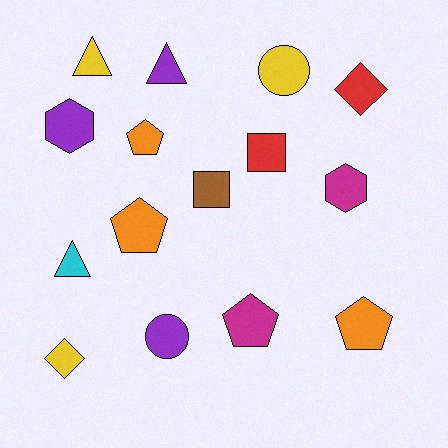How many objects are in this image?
There are 15 objects.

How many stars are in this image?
There are no stars.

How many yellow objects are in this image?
There are 3 yellow objects.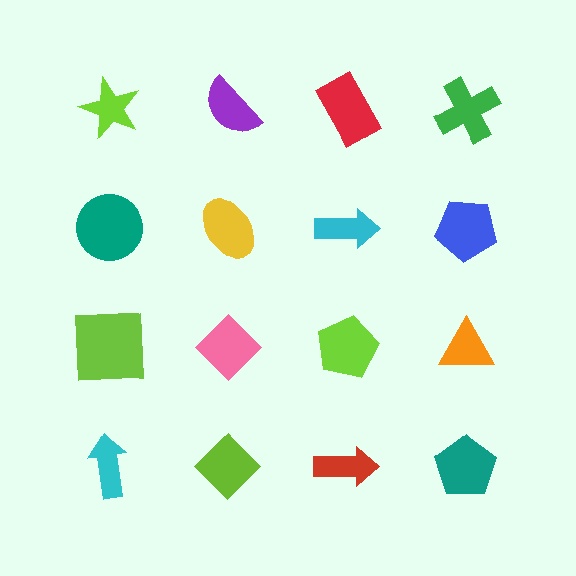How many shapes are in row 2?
4 shapes.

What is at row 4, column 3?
A red arrow.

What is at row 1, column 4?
A green cross.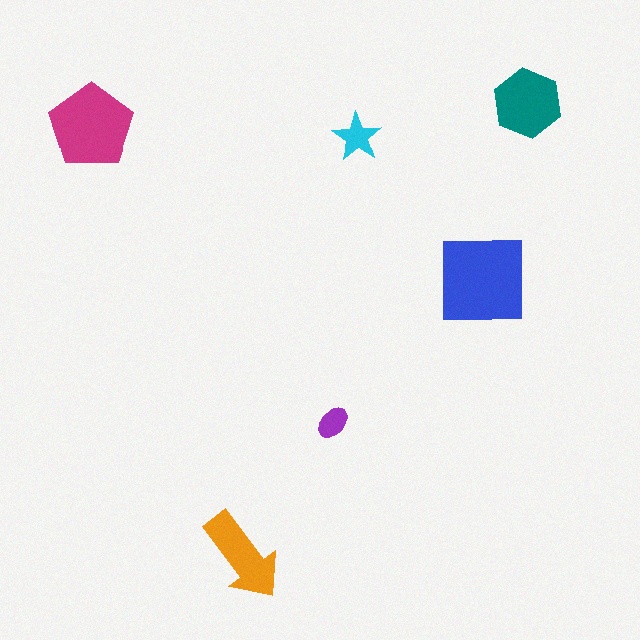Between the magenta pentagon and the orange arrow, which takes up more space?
The magenta pentagon.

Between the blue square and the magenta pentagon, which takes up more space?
The blue square.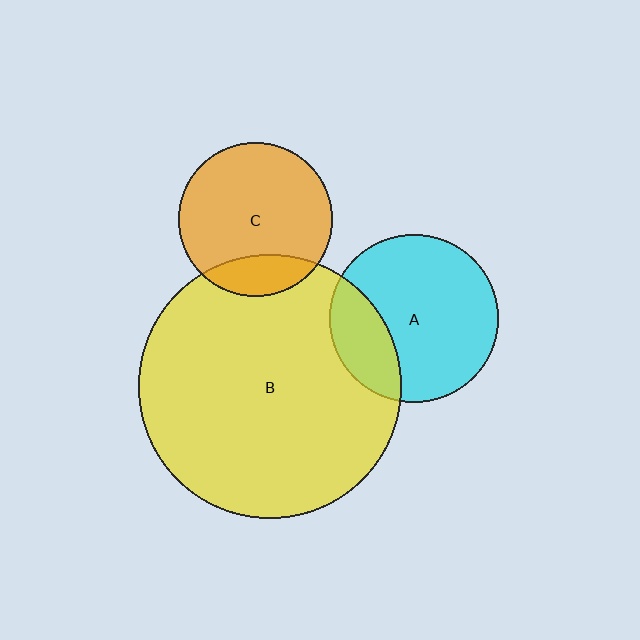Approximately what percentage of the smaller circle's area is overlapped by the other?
Approximately 20%.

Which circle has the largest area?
Circle B (yellow).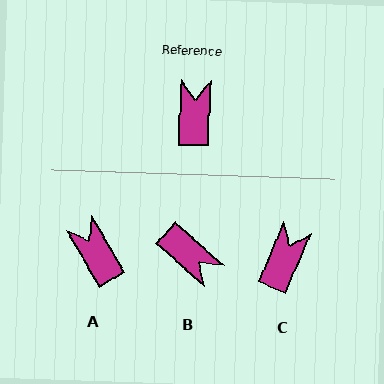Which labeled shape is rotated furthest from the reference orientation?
B, about 130 degrees away.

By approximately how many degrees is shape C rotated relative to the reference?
Approximately 21 degrees clockwise.